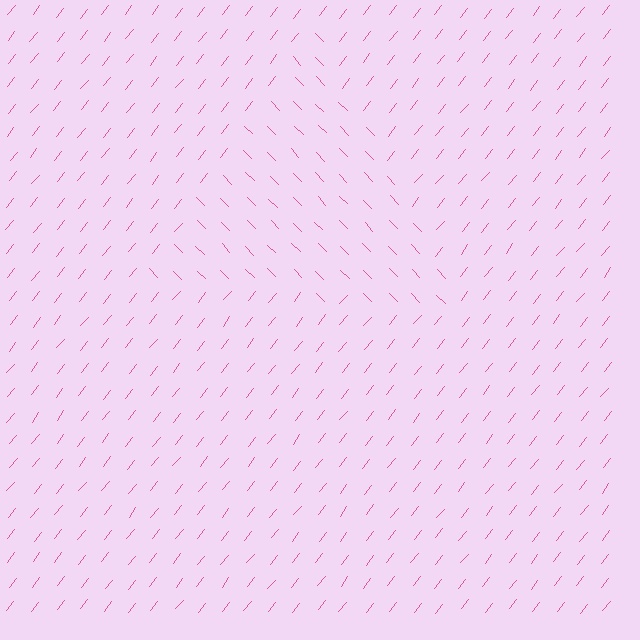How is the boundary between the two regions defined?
The boundary is defined purely by a change in line orientation (approximately 83 degrees difference). All lines are the same color and thickness.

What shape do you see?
I see a triangle.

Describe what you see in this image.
The image is filled with small pink line segments. A triangle region in the image has lines oriented differently from the surrounding lines, creating a visible texture boundary.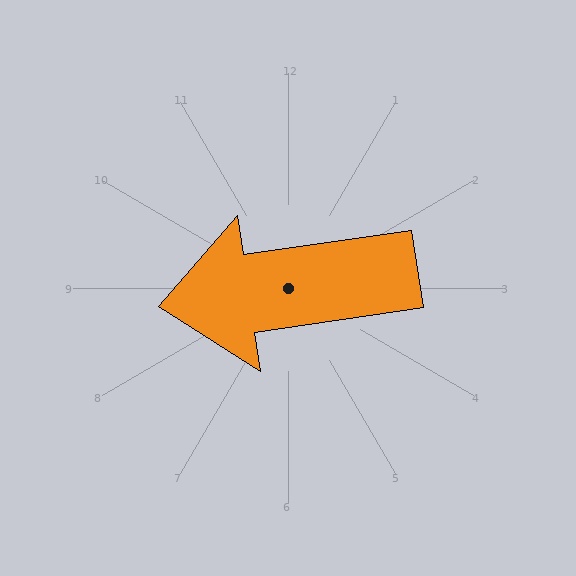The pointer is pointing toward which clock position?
Roughly 9 o'clock.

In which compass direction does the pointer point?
West.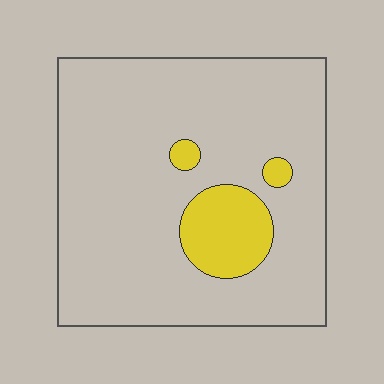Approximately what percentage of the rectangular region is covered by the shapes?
Approximately 10%.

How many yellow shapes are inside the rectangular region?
3.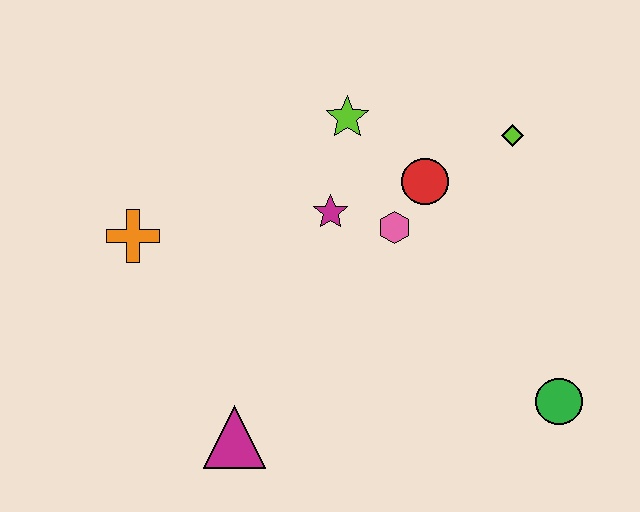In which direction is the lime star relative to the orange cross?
The lime star is to the right of the orange cross.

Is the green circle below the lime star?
Yes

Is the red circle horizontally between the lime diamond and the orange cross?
Yes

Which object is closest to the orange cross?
The magenta star is closest to the orange cross.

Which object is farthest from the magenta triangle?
The lime diamond is farthest from the magenta triangle.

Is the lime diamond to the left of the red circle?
No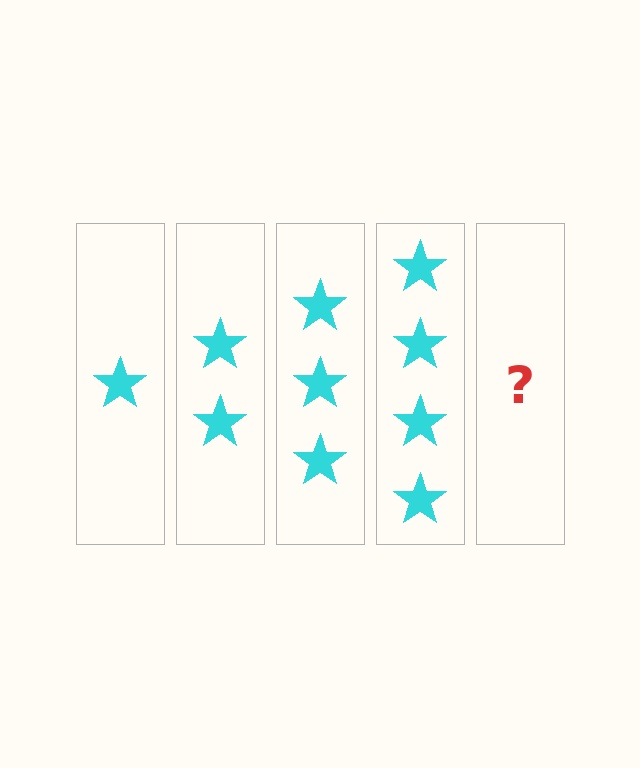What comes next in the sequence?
The next element should be 5 stars.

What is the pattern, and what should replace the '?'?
The pattern is that each step adds one more star. The '?' should be 5 stars.